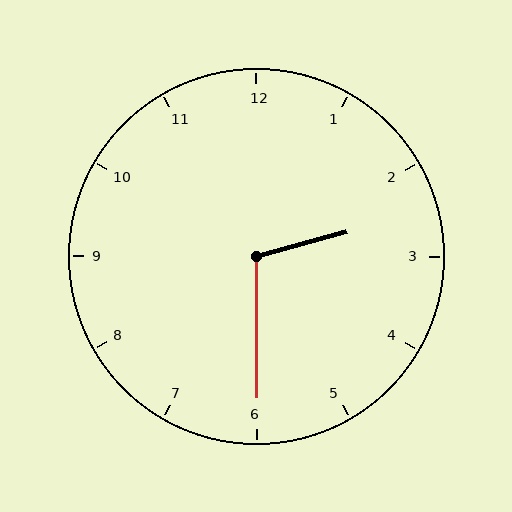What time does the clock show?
2:30.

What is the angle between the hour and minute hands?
Approximately 105 degrees.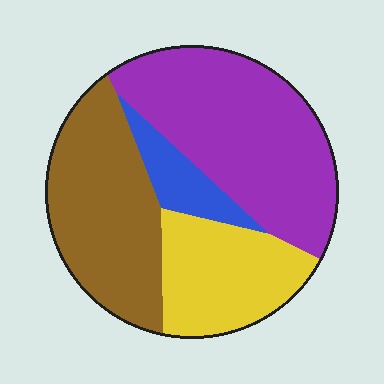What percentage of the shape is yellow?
Yellow takes up less than a quarter of the shape.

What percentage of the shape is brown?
Brown covers 30% of the shape.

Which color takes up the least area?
Blue, at roughly 10%.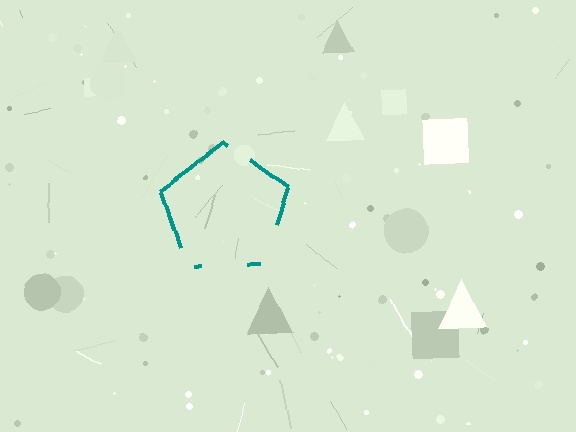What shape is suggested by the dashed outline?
The dashed outline suggests a pentagon.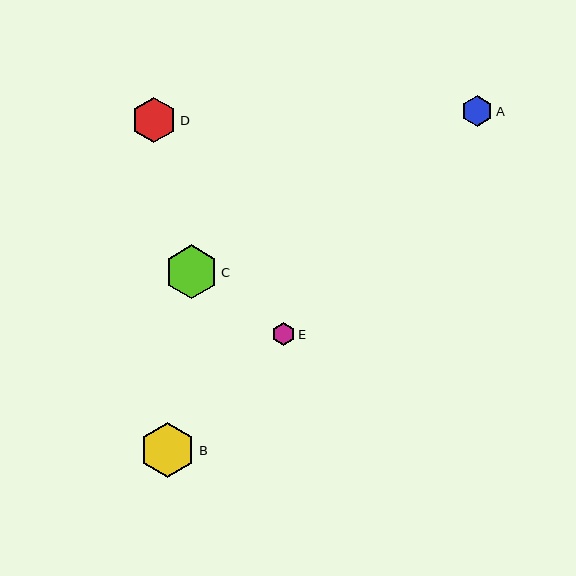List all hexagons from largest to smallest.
From largest to smallest: B, C, D, A, E.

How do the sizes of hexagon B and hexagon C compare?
Hexagon B and hexagon C are approximately the same size.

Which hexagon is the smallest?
Hexagon E is the smallest with a size of approximately 23 pixels.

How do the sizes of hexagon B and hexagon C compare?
Hexagon B and hexagon C are approximately the same size.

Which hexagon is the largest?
Hexagon B is the largest with a size of approximately 56 pixels.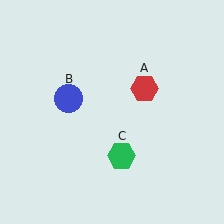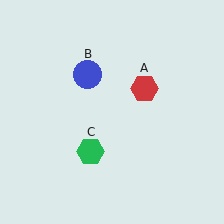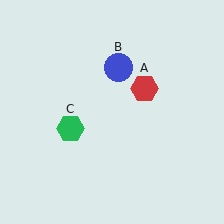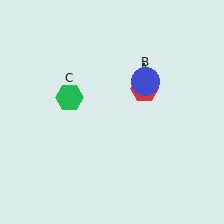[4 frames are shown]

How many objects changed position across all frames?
2 objects changed position: blue circle (object B), green hexagon (object C).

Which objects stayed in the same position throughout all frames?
Red hexagon (object A) remained stationary.